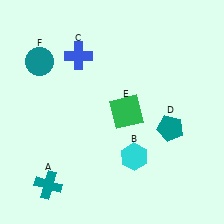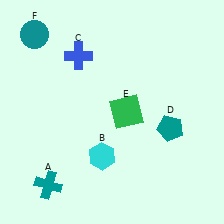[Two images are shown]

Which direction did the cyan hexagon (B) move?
The cyan hexagon (B) moved left.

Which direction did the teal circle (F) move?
The teal circle (F) moved up.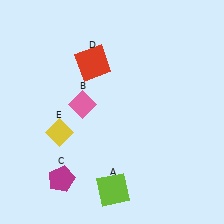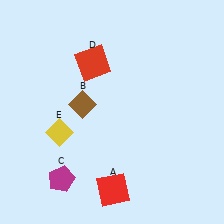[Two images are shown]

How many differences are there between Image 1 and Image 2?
There are 2 differences between the two images.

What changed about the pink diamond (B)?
In Image 1, B is pink. In Image 2, it changed to brown.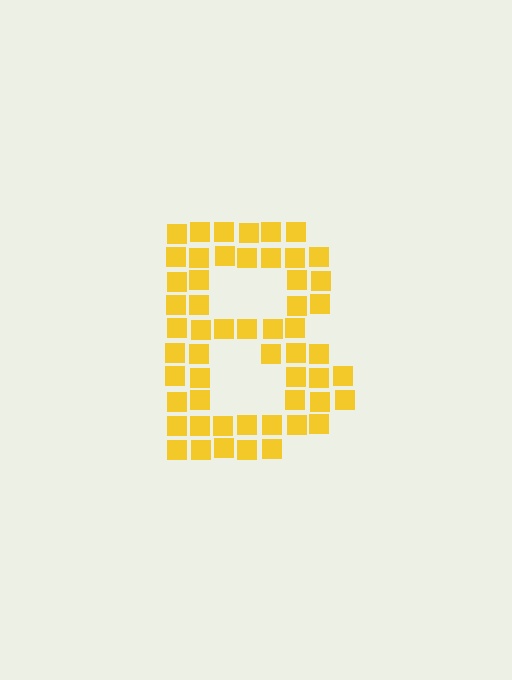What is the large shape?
The large shape is the letter B.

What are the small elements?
The small elements are squares.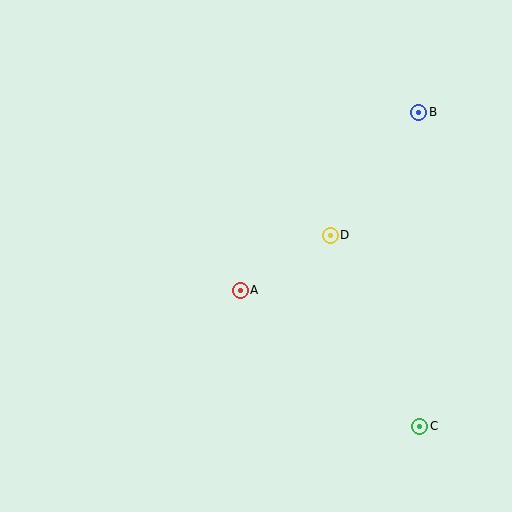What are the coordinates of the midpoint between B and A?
The midpoint between B and A is at (330, 201).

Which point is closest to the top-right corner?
Point B is closest to the top-right corner.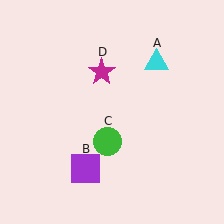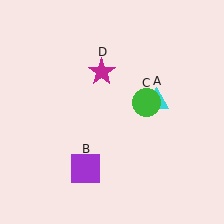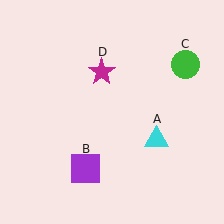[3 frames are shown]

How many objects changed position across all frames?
2 objects changed position: cyan triangle (object A), green circle (object C).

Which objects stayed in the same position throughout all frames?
Purple square (object B) and magenta star (object D) remained stationary.